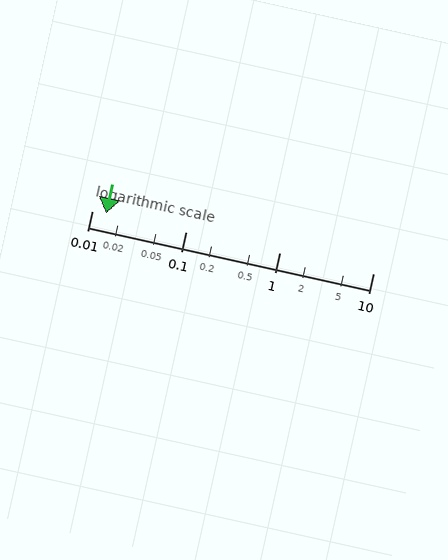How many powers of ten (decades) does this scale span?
The scale spans 3 decades, from 0.01 to 10.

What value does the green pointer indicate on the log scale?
The pointer indicates approximately 0.014.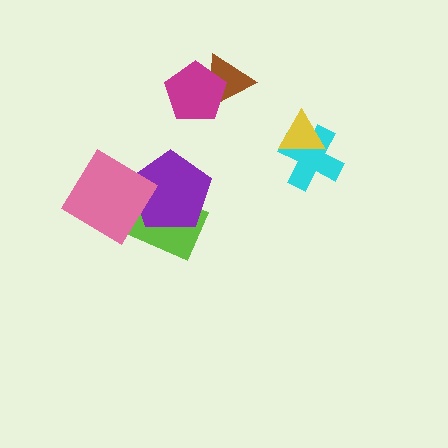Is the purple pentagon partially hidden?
Yes, it is partially covered by another shape.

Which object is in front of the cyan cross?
The yellow triangle is in front of the cyan cross.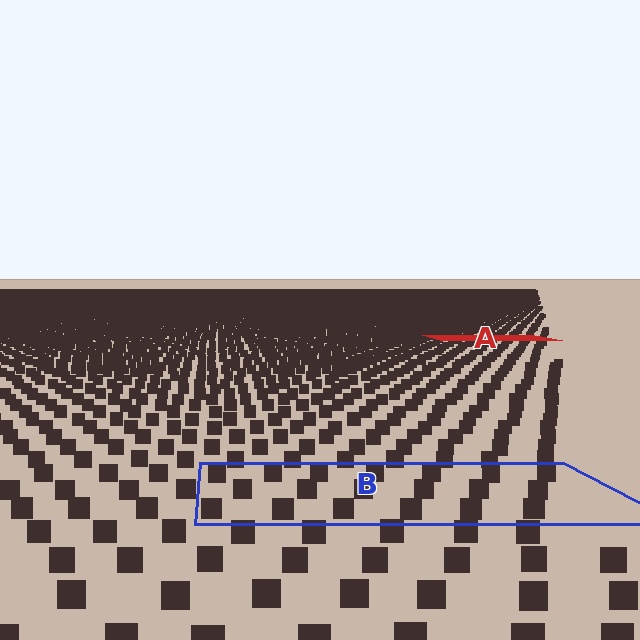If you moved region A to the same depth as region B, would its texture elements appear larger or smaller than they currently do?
They would appear larger. At a closer depth, the same texture elements are projected at a bigger on-screen size.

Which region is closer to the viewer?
Region B is closer. The texture elements there are larger and more spread out.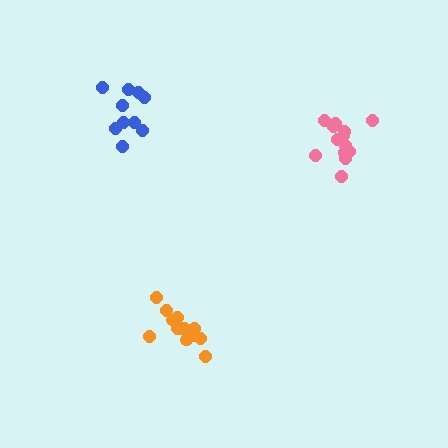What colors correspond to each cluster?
The clusters are colored: orange, blue, pink.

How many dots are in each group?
Group 1: 14 dots, Group 2: 10 dots, Group 3: 13 dots (37 total).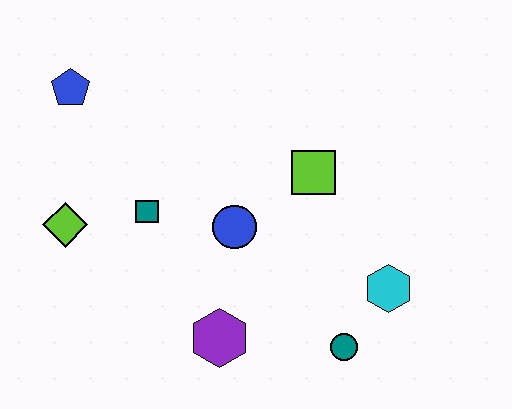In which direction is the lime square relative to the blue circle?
The lime square is to the right of the blue circle.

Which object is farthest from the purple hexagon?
The blue pentagon is farthest from the purple hexagon.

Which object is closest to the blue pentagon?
The lime diamond is closest to the blue pentagon.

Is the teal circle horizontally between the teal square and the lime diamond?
No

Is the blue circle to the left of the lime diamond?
No